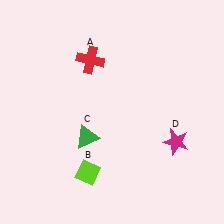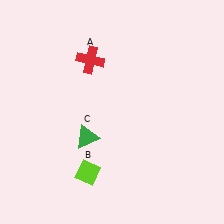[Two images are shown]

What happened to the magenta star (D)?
The magenta star (D) was removed in Image 2. It was in the bottom-right area of Image 1.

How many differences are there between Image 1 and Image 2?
There is 1 difference between the two images.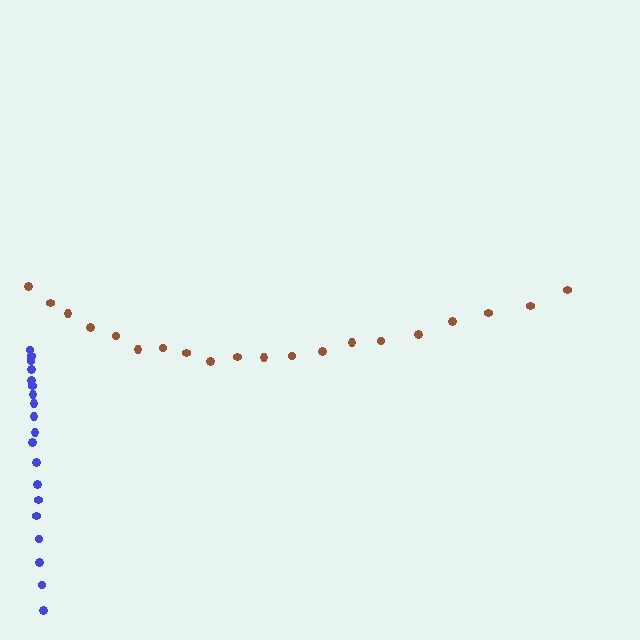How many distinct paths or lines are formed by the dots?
There are 2 distinct paths.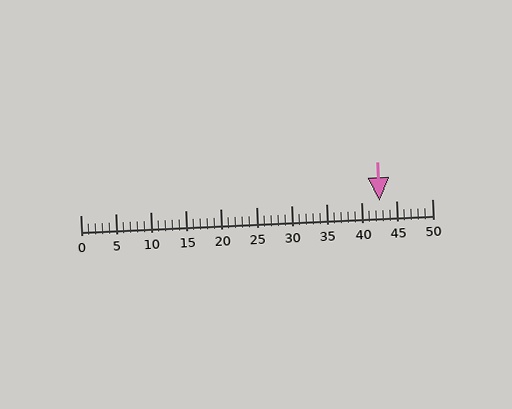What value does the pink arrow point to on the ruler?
The pink arrow points to approximately 43.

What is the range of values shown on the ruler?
The ruler shows values from 0 to 50.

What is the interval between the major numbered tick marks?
The major tick marks are spaced 5 units apart.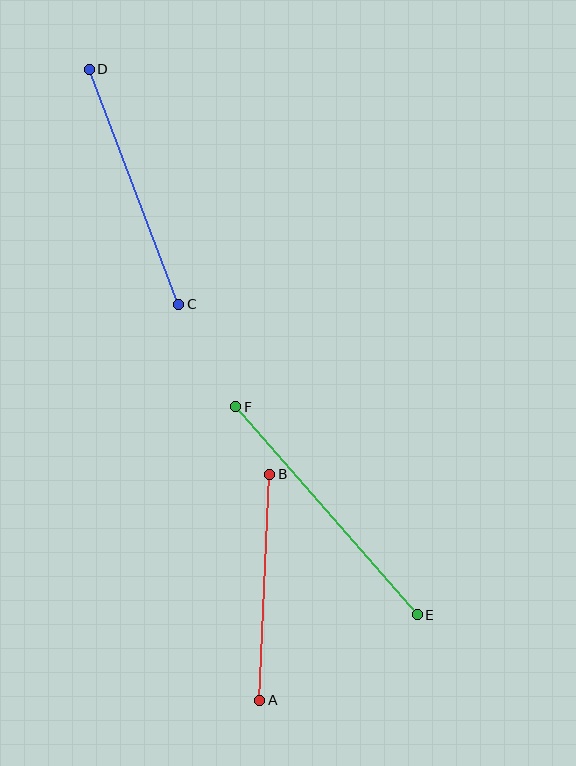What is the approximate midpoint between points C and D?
The midpoint is at approximately (134, 187) pixels.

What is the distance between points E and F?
The distance is approximately 276 pixels.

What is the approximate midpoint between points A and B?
The midpoint is at approximately (265, 587) pixels.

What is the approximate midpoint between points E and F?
The midpoint is at approximately (327, 511) pixels.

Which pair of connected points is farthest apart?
Points E and F are farthest apart.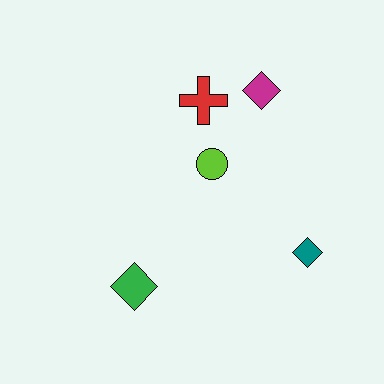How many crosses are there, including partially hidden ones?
There is 1 cross.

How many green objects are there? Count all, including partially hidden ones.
There is 1 green object.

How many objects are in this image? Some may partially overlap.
There are 5 objects.